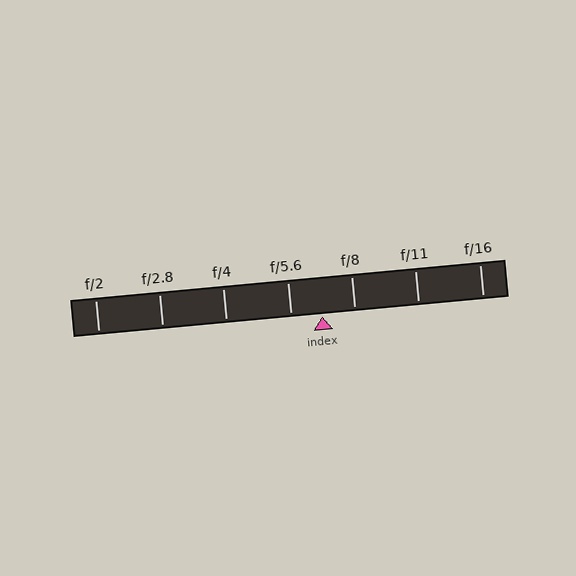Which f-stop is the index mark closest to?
The index mark is closest to f/5.6.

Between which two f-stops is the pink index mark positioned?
The index mark is between f/5.6 and f/8.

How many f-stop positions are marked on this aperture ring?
There are 7 f-stop positions marked.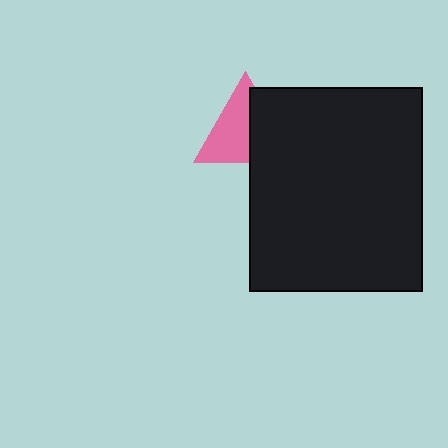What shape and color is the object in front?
The object in front is a black rectangle.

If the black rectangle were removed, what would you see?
You would see the complete pink triangle.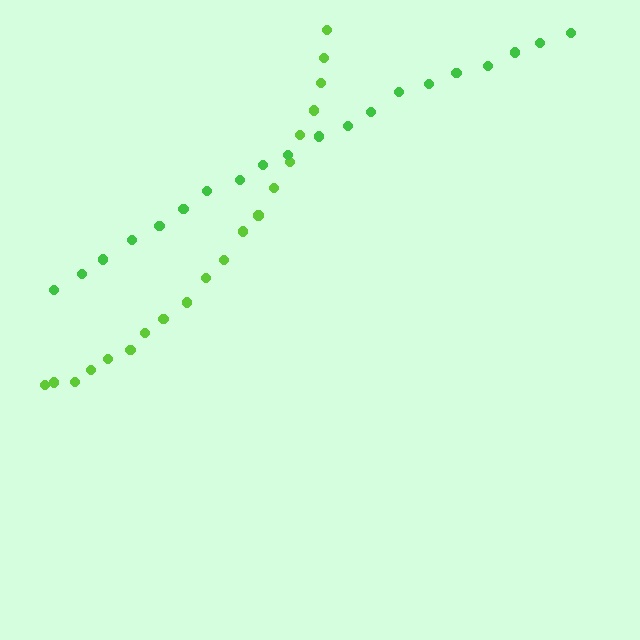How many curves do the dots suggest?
There are 2 distinct paths.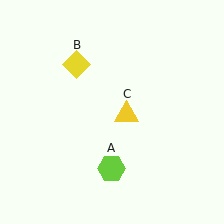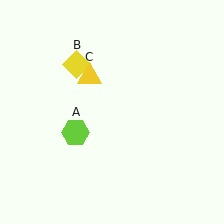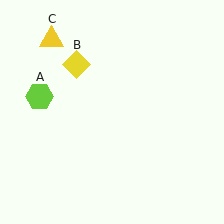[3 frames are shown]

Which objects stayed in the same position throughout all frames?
Yellow diamond (object B) remained stationary.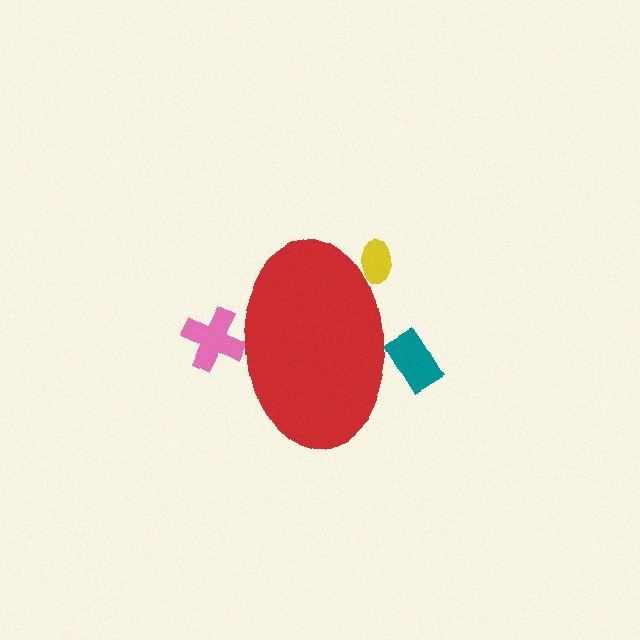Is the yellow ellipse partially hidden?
Yes, the yellow ellipse is partially hidden behind the red ellipse.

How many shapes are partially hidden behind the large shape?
3 shapes are partially hidden.